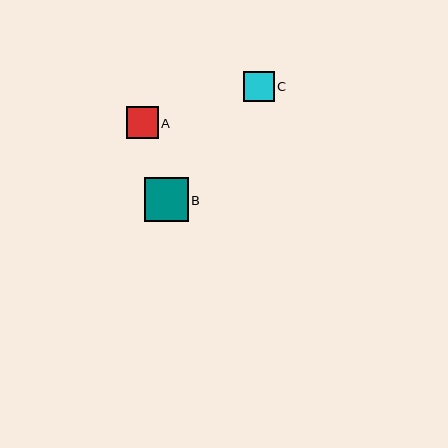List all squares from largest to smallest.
From largest to smallest: B, A, C.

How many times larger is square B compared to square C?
Square B is approximately 1.4 times the size of square C.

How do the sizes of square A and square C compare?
Square A and square C are approximately the same size.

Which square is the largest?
Square B is the largest with a size of approximately 44 pixels.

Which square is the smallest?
Square C is the smallest with a size of approximately 30 pixels.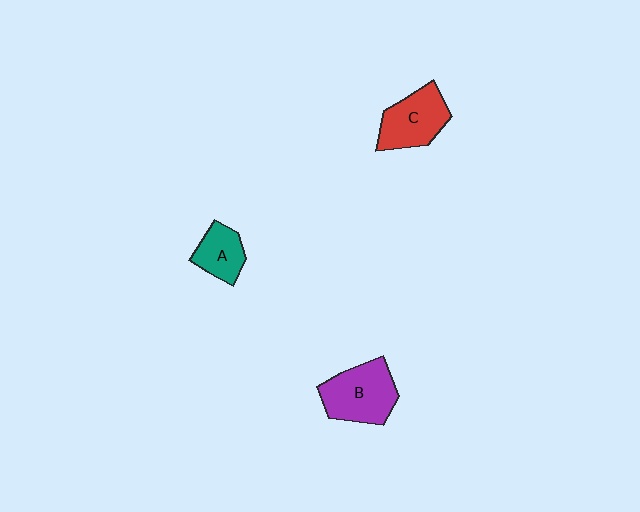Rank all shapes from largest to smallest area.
From largest to smallest: B (purple), C (red), A (teal).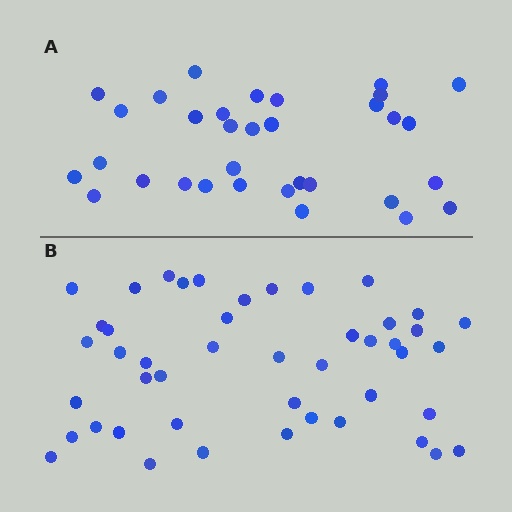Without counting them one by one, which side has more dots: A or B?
Region B (the bottom region) has more dots.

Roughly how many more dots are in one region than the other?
Region B has approximately 15 more dots than region A.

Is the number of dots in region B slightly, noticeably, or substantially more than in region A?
Region B has noticeably more, but not dramatically so. The ratio is roughly 1.4 to 1.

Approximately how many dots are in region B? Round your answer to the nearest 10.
About 50 dots. (The exact count is 46, which rounds to 50.)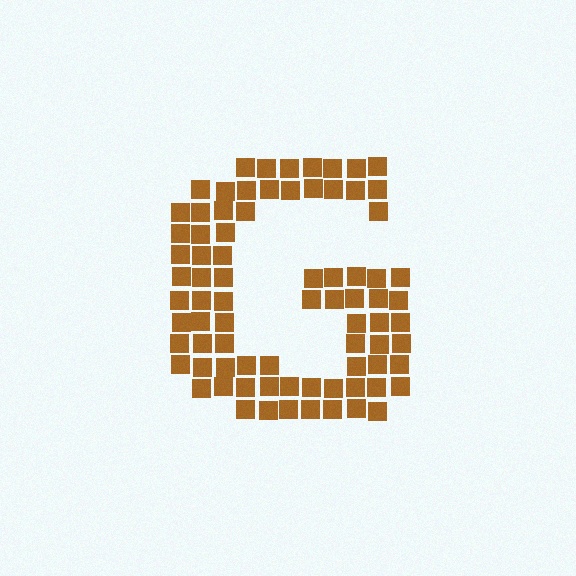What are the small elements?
The small elements are squares.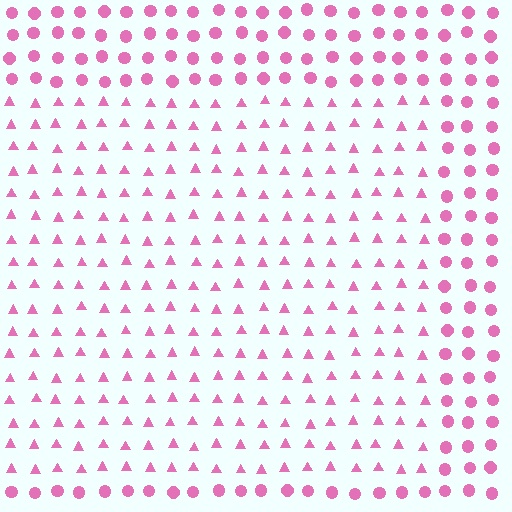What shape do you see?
I see a rectangle.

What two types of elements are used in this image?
The image uses triangles inside the rectangle region and circles outside it.